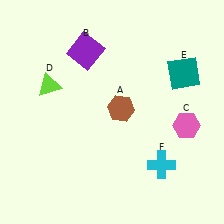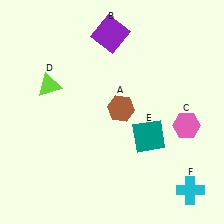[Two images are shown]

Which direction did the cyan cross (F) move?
The cyan cross (F) moved right.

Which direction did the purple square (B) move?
The purple square (B) moved right.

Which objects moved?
The objects that moved are: the purple square (B), the teal square (E), the cyan cross (F).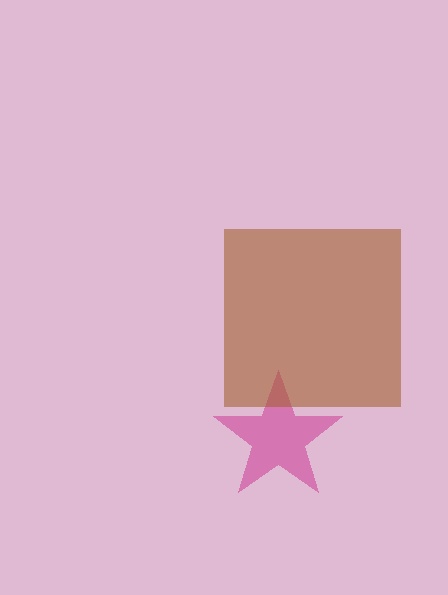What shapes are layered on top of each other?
The layered shapes are: a magenta star, a brown square.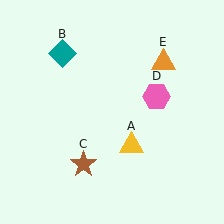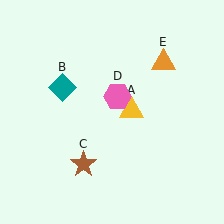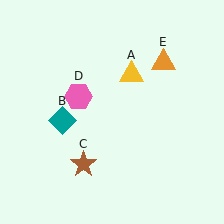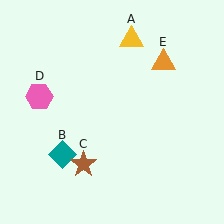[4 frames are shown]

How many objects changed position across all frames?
3 objects changed position: yellow triangle (object A), teal diamond (object B), pink hexagon (object D).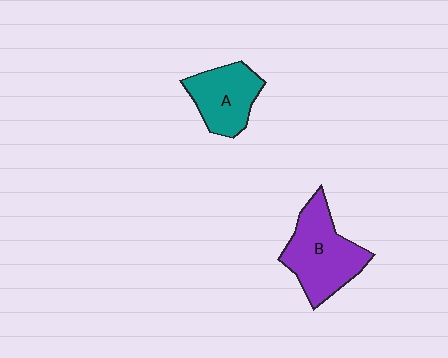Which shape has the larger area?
Shape B (purple).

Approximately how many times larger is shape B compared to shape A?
Approximately 1.4 times.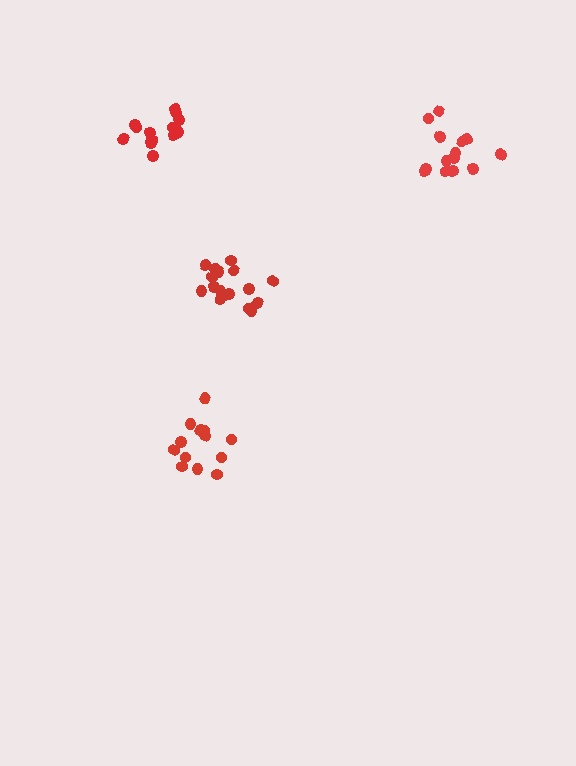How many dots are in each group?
Group 1: 16 dots, Group 2: 13 dots, Group 3: 13 dots, Group 4: 14 dots (56 total).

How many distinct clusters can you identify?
There are 4 distinct clusters.